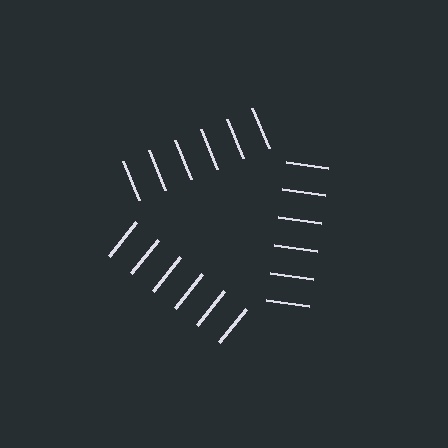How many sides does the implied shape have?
3 sides — the line-ends trace a triangle.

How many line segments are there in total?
18 — 6 along each of the 3 edges.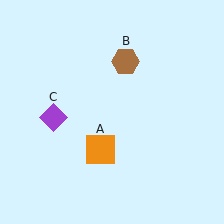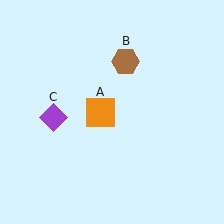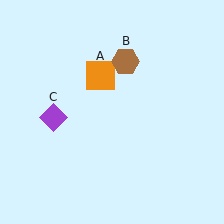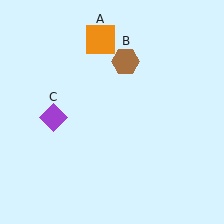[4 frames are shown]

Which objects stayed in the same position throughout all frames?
Brown hexagon (object B) and purple diamond (object C) remained stationary.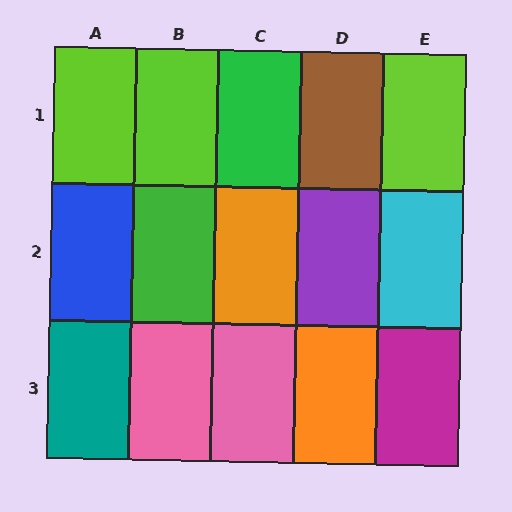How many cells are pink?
2 cells are pink.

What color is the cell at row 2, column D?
Purple.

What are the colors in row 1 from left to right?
Lime, lime, green, brown, lime.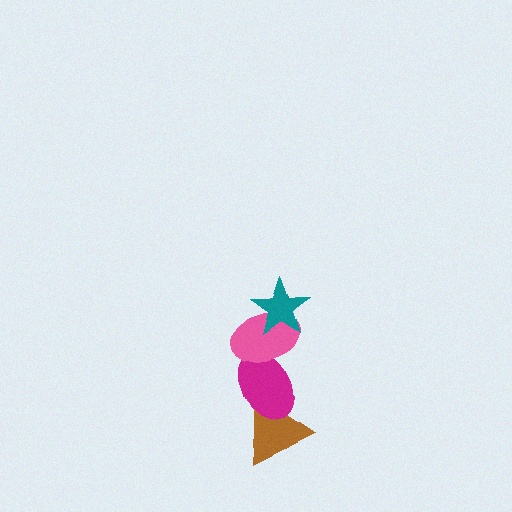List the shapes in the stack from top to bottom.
From top to bottom: the teal star, the pink ellipse, the magenta ellipse, the brown triangle.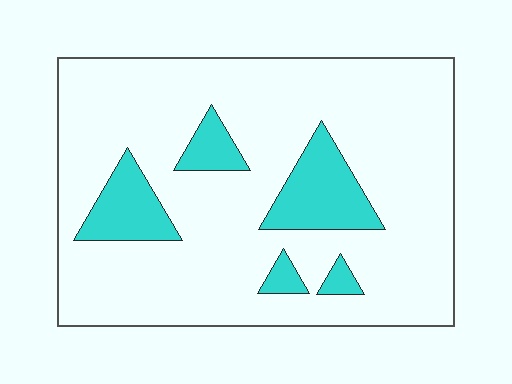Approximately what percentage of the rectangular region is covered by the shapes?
Approximately 15%.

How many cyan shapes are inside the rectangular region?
5.